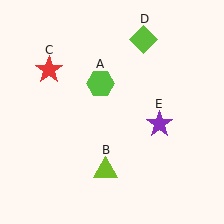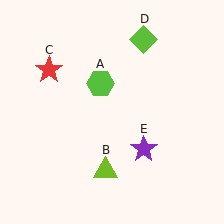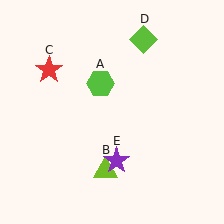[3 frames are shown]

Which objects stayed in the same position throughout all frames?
Lime hexagon (object A) and lime triangle (object B) and red star (object C) and lime diamond (object D) remained stationary.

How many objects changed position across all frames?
1 object changed position: purple star (object E).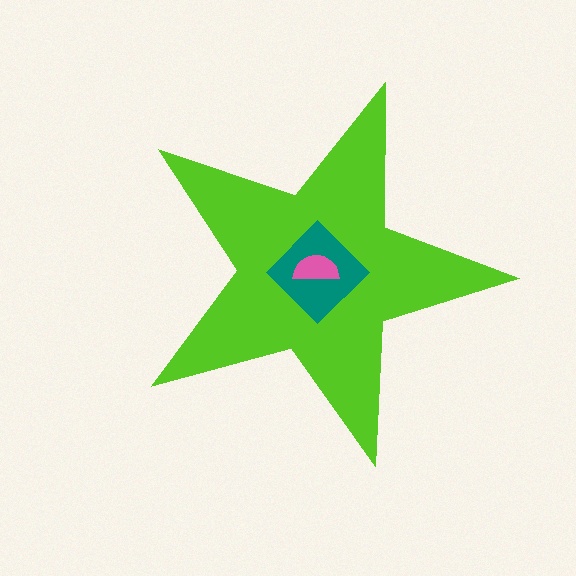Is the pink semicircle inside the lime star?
Yes.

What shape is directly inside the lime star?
The teal diamond.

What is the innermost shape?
The pink semicircle.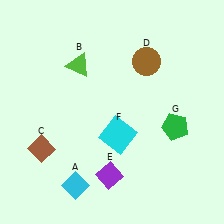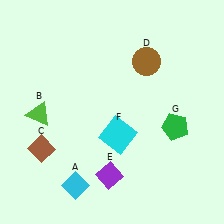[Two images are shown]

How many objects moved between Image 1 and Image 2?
1 object moved between the two images.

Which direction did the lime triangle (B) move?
The lime triangle (B) moved down.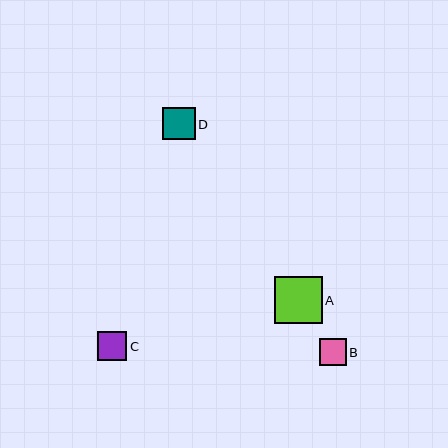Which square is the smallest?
Square B is the smallest with a size of approximately 26 pixels.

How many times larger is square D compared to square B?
Square D is approximately 1.2 times the size of square B.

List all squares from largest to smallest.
From largest to smallest: A, D, C, B.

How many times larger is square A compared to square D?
Square A is approximately 1.5 times the size of square D.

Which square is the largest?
Square A is the largest with a size of approximately 48 pixels.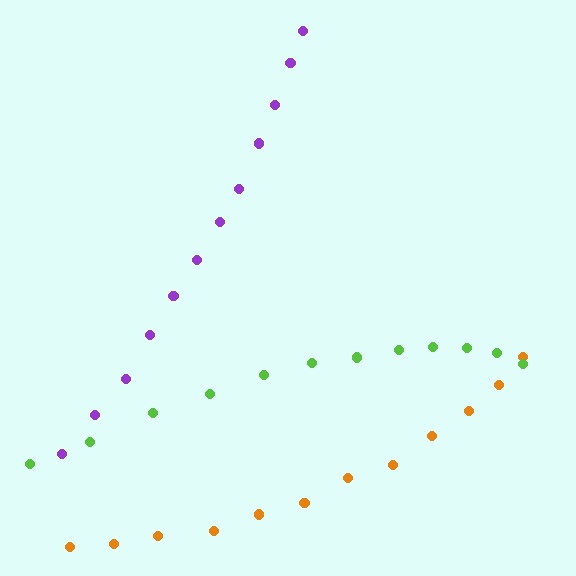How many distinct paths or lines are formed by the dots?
There are 3 distinct paths.